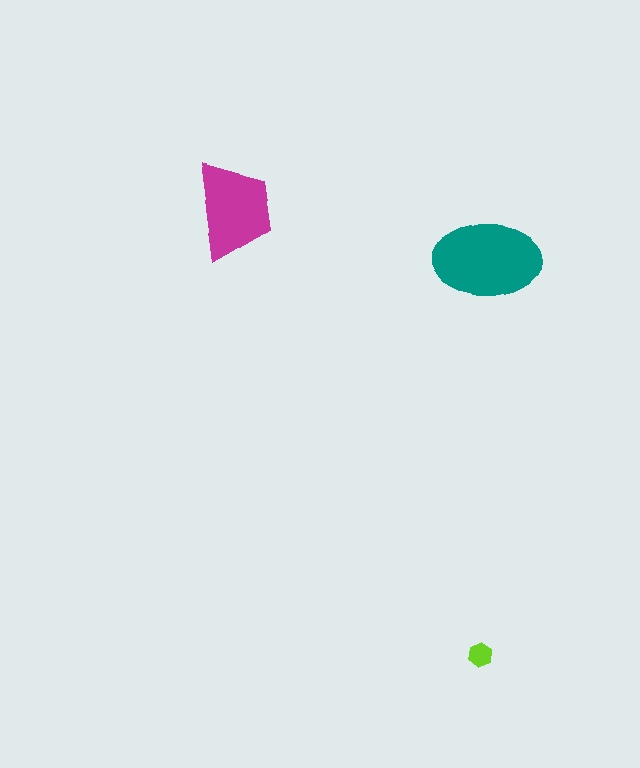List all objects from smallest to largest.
The lime hexagon, the magenta trapezoid, the teal ellipse.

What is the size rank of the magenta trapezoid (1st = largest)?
2nd.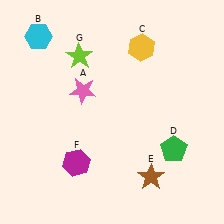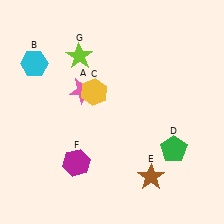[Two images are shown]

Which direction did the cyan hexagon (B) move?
The cyan hexagon (B) moved down.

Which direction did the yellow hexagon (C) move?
The yellow hexagon (C) moved left.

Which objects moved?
The objects that moved are: the cyan hexagon (B), the yellow hexagon (C).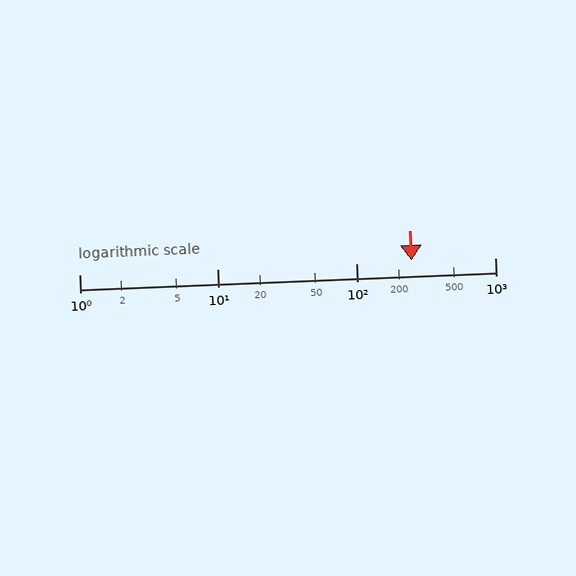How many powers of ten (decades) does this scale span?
The scale spans 3 decades, from 1 to 1000.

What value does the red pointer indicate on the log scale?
The pointer indicates approximately 250.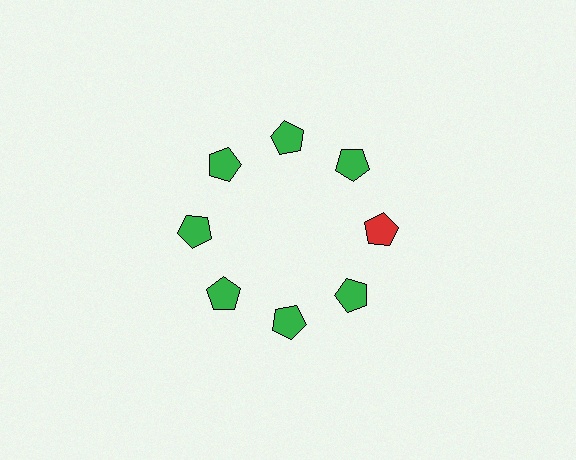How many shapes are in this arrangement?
There are 8 shapes arranged in a ring pattern.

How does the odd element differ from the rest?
It has a different color: red instead of green.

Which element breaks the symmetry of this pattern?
The red pentagon at roughly the 3 o'clock position breaks the symmetry. All other shapes are green pentagons.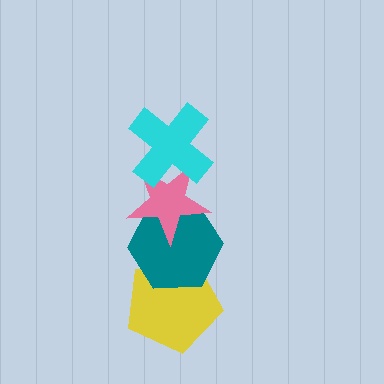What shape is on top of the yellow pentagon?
The teal hexagon is on top of the yellow pentagon.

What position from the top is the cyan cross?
The cyan cross is 1st from the top.